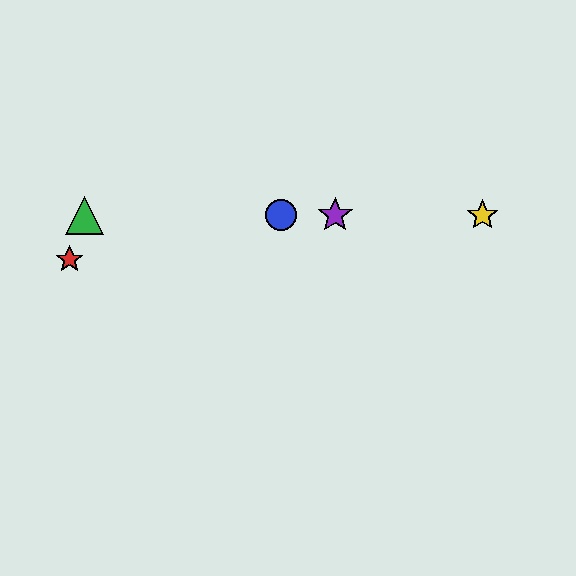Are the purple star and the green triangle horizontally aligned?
Yes, both are at y≈215.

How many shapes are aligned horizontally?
4 shapes (the blue circle, the green triangle, the yellow star, the purple star) are aligned horizontally.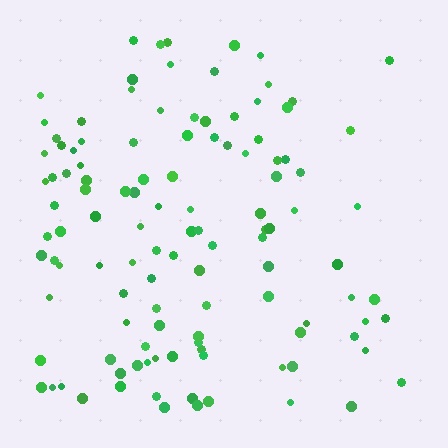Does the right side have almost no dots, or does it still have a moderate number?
Still a moderate number, just noticeably fewer than the left.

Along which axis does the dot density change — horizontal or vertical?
Horizontal.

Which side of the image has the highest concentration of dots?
The left.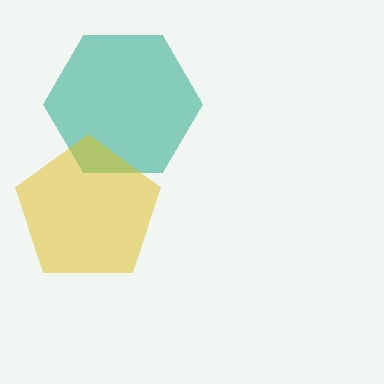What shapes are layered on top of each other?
The layered shapes are: a teal hexagon, a yellow pentagon.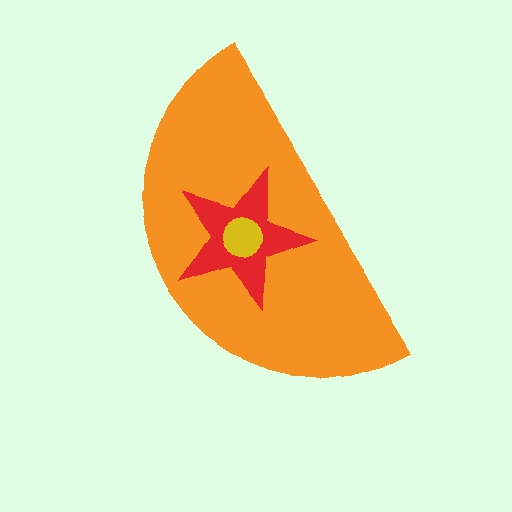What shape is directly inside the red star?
The yellow circle.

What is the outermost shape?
The orange semicircle.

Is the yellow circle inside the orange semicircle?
Yes.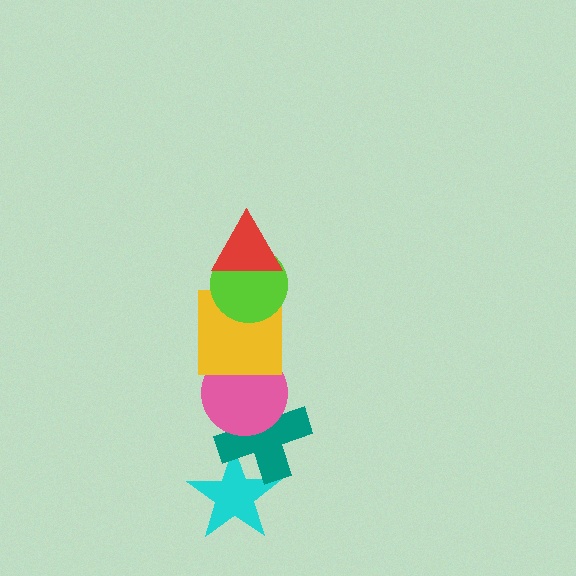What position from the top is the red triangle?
The red triangle is 1st from the top.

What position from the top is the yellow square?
The yellow square is 3rd from the top.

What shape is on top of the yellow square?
The lime circle is on top of the yellow square.